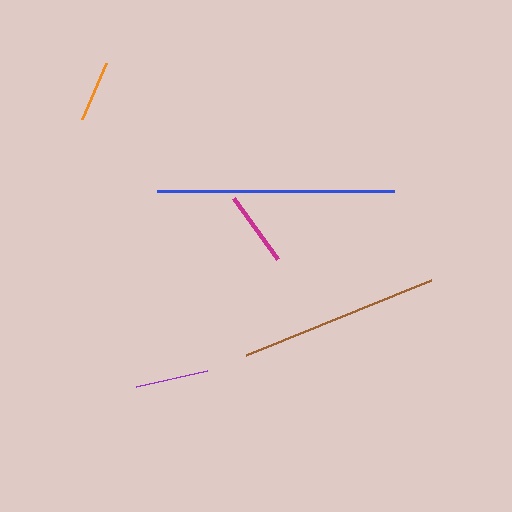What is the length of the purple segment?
The purple segment is approximately 73 pixels long.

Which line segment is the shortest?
The orange line is the shortest at approximately 61 pixels.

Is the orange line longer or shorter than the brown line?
The brown line is longer than the orange line.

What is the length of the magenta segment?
The magenta segment is approximately 75 pixels long.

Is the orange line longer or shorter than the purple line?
The purple line is longer than the orange line.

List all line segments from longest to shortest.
From longest to shortest: blue, brown, magenta, purple, orange.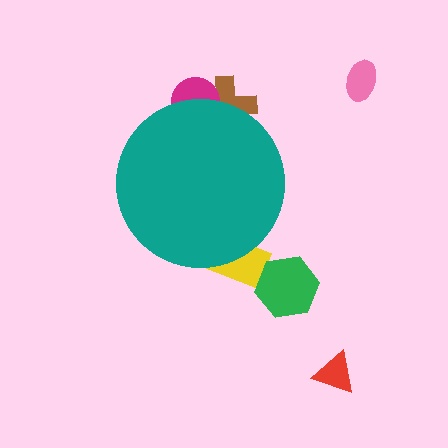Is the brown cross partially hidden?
Yes, the brown cross is partially hidden behind the teal circle.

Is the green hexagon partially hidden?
No, the green hexagon is fully visible.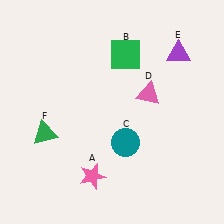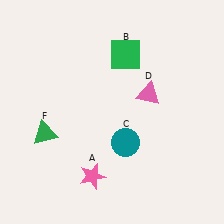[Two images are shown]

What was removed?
The purple triangle (E) was removed in Image 2.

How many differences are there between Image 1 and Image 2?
There is 1 difference between the two images.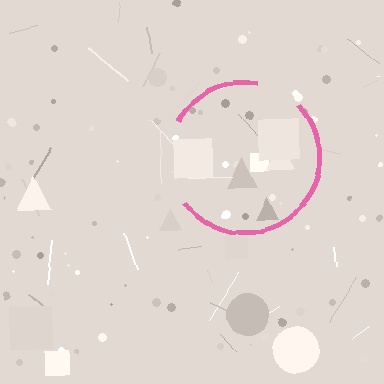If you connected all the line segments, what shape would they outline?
They would outline a circle.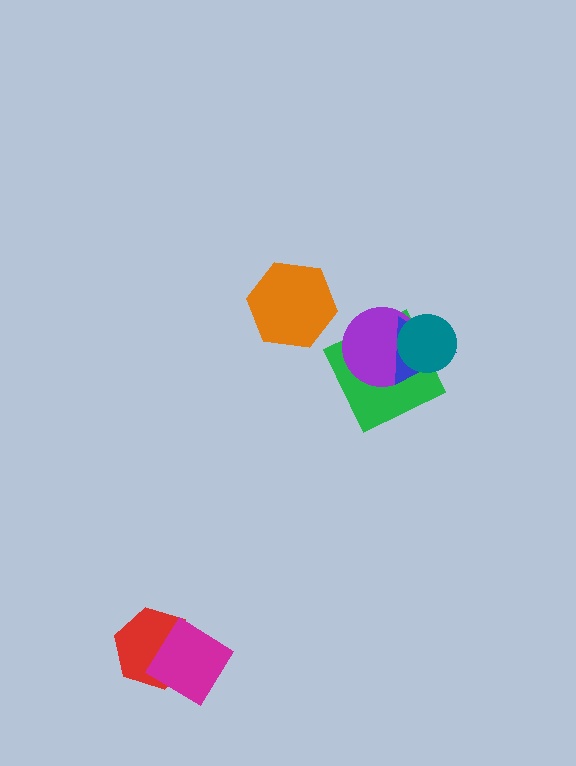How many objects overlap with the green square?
3 objects overlap with the green square.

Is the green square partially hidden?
Yes, it is partially covered by another shape.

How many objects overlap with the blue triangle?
3 objects overlap with the blue triangle.